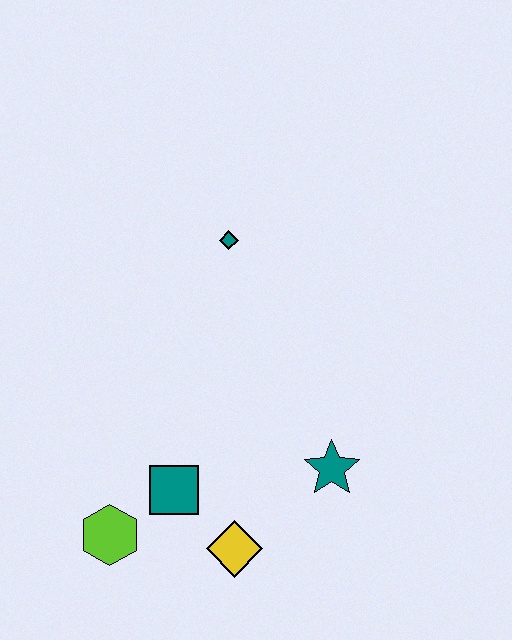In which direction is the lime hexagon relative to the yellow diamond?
The lime hexagon is to the left of the yellow diamond.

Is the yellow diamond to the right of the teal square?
Yes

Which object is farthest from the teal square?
The teal diamond is farthest from the teal square.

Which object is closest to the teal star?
The yellow diamond is closest to the teal star.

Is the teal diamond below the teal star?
No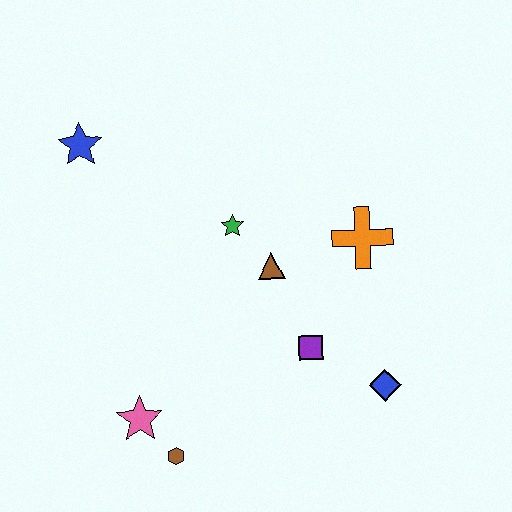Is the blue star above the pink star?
Yes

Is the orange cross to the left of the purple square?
No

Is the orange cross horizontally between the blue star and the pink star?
No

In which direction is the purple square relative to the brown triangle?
The purple square is below the brown triangle.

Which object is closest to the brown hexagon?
The pink star is closest to the brown hexagon.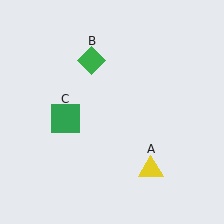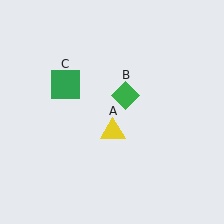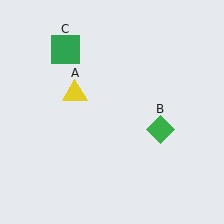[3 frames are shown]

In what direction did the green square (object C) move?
The green square (object C) moved up.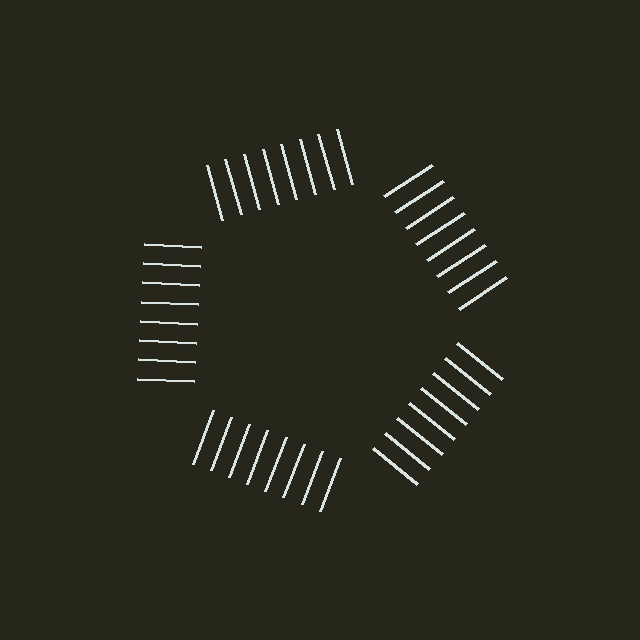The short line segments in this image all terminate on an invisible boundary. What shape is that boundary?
An illusory pentagon — the line segments terminate on its edges but no continuous stroke is drawn.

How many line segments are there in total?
40 — 8 along each of the 5 edges.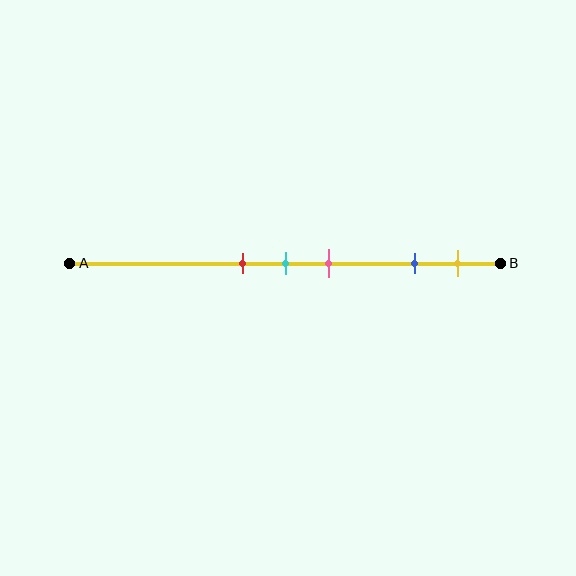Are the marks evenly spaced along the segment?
No, the marks are not evenly spaced.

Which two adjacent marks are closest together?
The red and cyan marks are the closest adjacent pair.